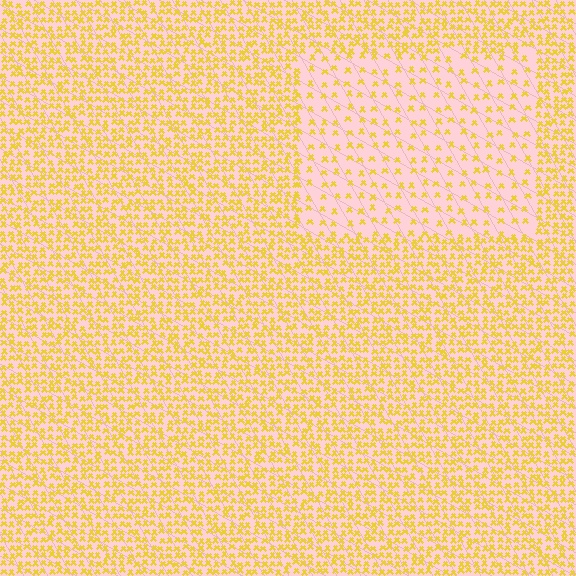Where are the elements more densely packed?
The elements are more densely packed outside the rectangle boundary.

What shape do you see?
I see a rectangle.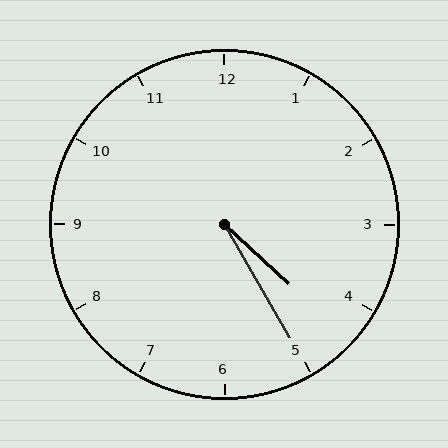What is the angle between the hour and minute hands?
Approximately 18 degrees.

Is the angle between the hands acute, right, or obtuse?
It is acute.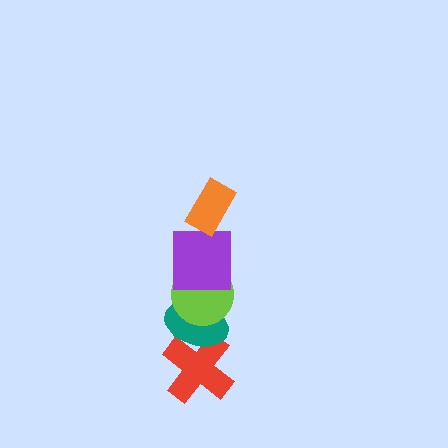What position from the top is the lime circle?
The lime circle is 3rd from the top.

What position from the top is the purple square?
The purple square is 2nd from the top.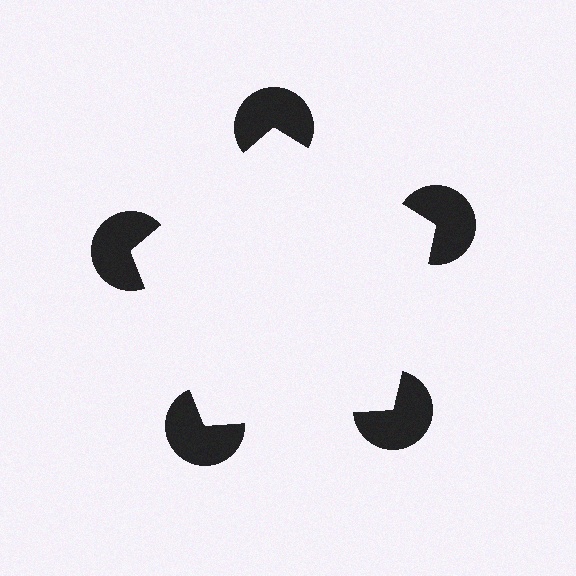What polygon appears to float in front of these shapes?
An illusory pentagon — its edges are inferred from the aligned wedge cuts in the pac-man discs, not physically drawn.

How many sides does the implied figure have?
5 sides.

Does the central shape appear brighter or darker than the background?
It typically appears slightly brighter than the background, even though no actual brightness change is drawn.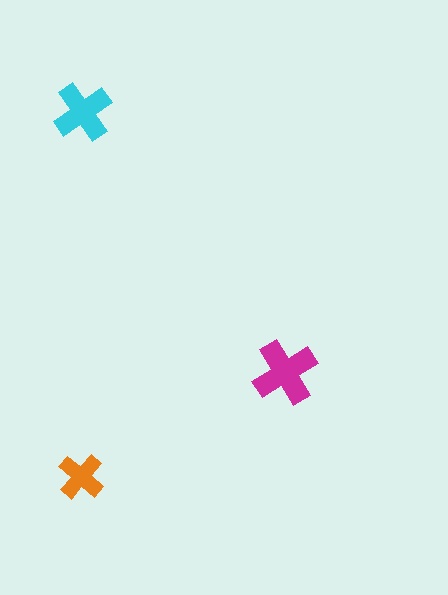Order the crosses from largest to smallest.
the magenta one, the cyan one, the orange one.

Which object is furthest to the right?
The magenta cross is rightmost.